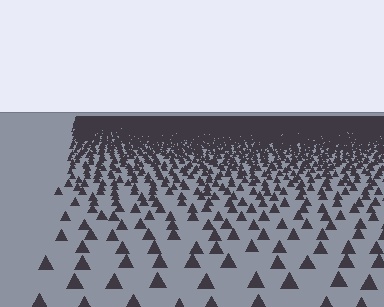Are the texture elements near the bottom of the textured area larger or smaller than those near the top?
Larger. Near the bottom, elements are closer to the viewer and appear at a bigger on-screen size.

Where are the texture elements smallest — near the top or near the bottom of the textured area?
Near the top.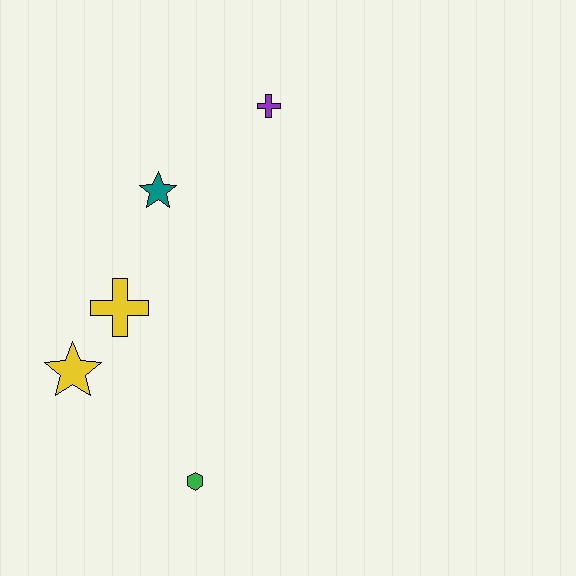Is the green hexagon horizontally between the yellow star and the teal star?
No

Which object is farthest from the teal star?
The green hexagon is farthest from the teal star.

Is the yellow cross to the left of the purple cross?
Yes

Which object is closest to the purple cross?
The teal star is closest to the purple cross.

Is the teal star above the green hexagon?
Yes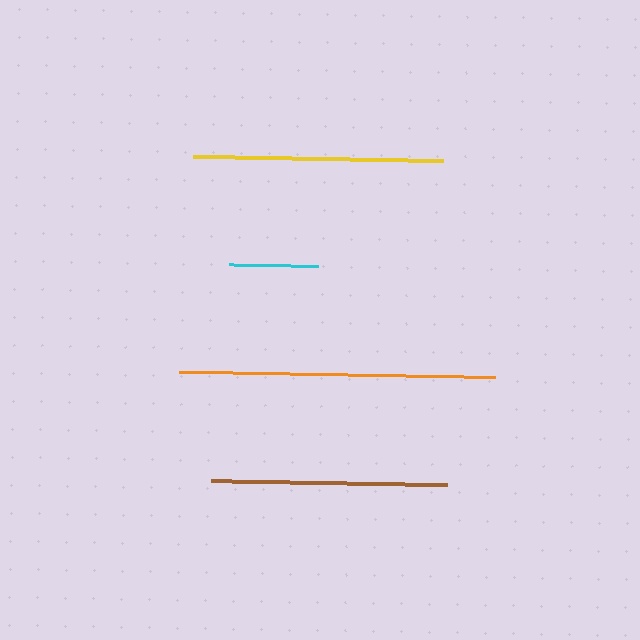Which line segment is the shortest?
The cyan line is the shortest at approximately 89 pixels.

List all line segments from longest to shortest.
From longest to shortest: orange, yellow, brown, cyan.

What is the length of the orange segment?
The orange segment is approximately 316 pixels long.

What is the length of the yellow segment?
The yellow segment is approximately 250 pixels long.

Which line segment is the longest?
The orange line is the longest at approximately 316 pixels.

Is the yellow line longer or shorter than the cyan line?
The yellow line is longer than the cyan line.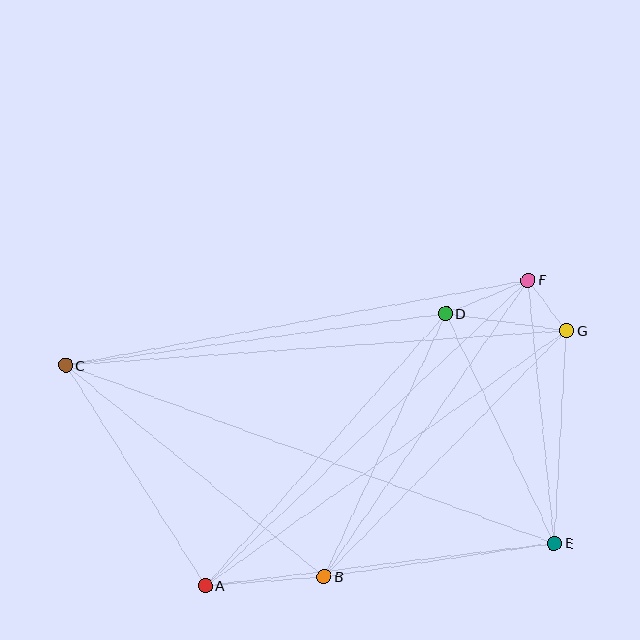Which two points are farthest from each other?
Points C and E are farthest from each other.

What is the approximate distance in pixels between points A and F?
The distance between A and F is approximately 444 pixels.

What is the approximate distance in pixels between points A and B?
The distance between A and B is approximately 119 pixels.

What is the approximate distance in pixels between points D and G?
The distance between D and G is approximately 122 pixels.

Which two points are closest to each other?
Points F and G are closest to each other.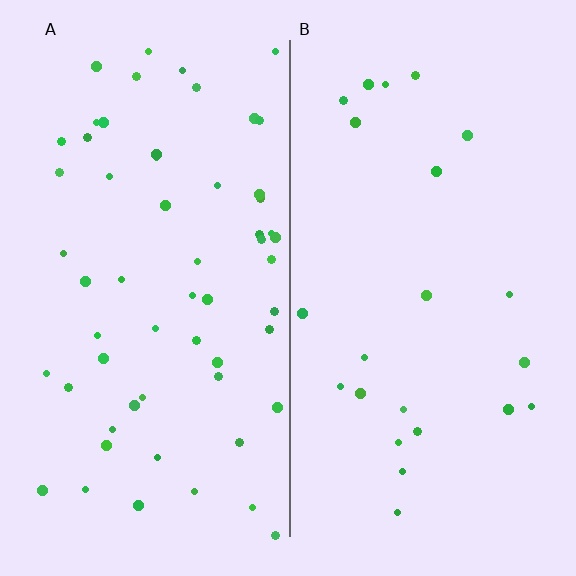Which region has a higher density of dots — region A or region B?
A (the left).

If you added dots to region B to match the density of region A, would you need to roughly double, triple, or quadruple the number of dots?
Approximately triple.